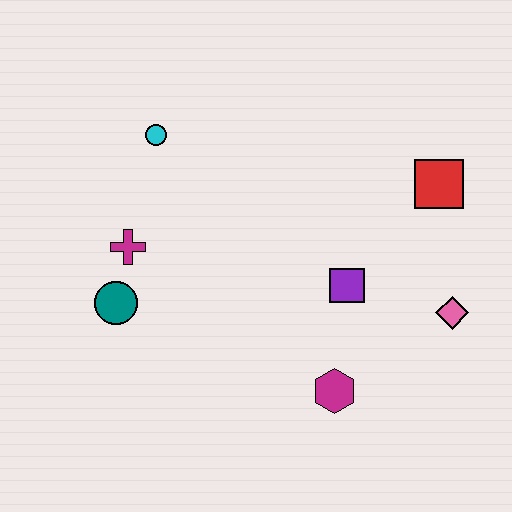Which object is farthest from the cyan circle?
The pink diamond is farthest from the cyan circle.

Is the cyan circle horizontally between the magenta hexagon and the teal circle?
Yes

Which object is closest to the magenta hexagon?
The purple square is closest to the magenta hexagon.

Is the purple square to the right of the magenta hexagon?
Yes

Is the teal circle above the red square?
No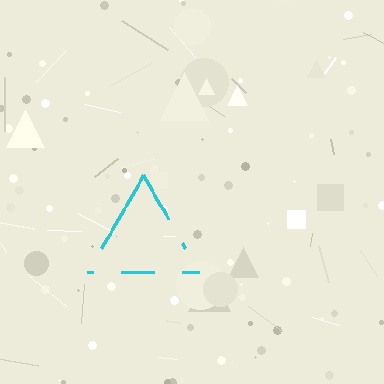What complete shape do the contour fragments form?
The contour fragments form a triangle.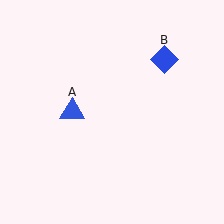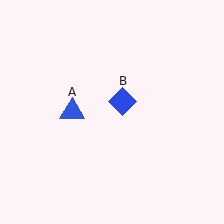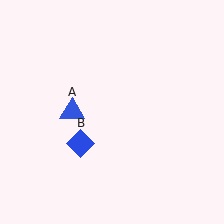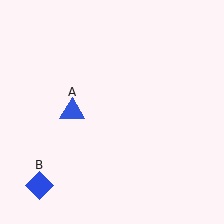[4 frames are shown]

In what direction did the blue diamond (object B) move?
The blue diamond (object B) moved down and to the left.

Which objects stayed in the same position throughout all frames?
Blue triangle (object A) remained stationary.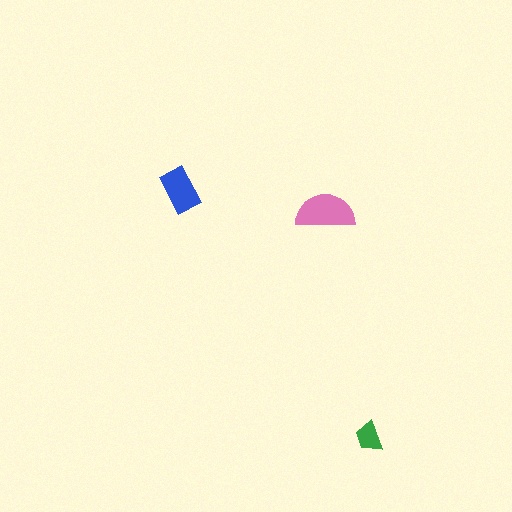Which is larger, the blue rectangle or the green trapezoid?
The blue rectangle.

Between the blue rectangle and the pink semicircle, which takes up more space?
The pink semicircle.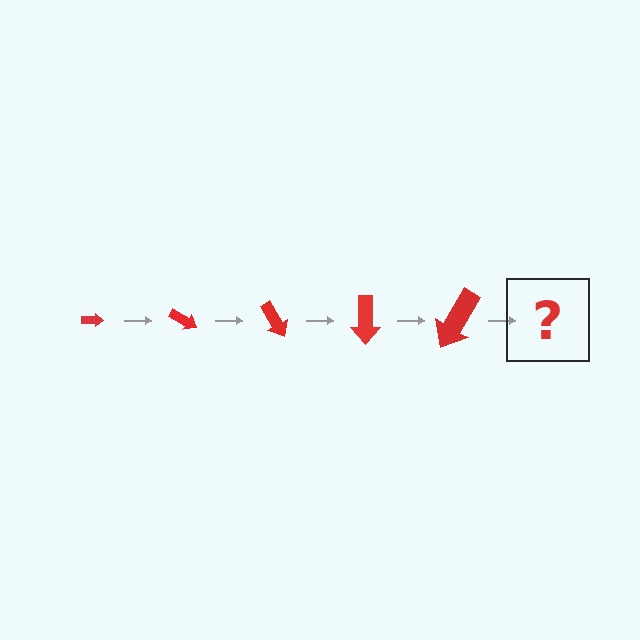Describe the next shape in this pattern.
It should be an arrow, larger than the previous one and rotated 150 degrees from the start.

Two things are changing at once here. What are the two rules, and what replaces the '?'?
The two rules are that the arrow grows larger each step and it rotates 30 degrees each step. The '?' should be an arrow, larger than the previous one and rotated 150 degrees from the start.